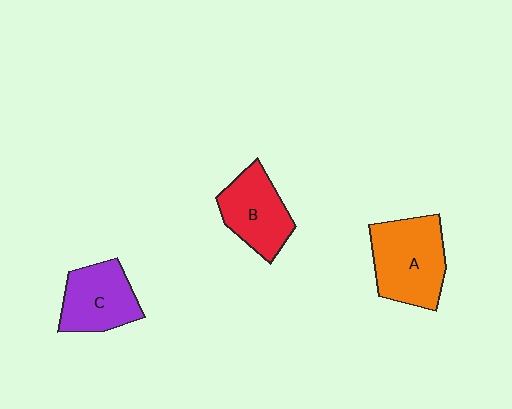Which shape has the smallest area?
Shape B (red).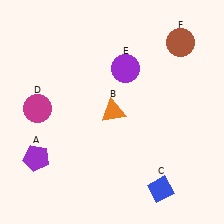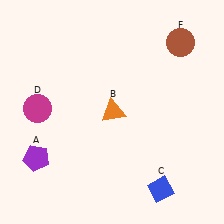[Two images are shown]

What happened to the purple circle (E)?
The purple circle (E) was removed in Image 2. It was in the top-right area of Image 1.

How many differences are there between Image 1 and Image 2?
There is 1 difference between the two images.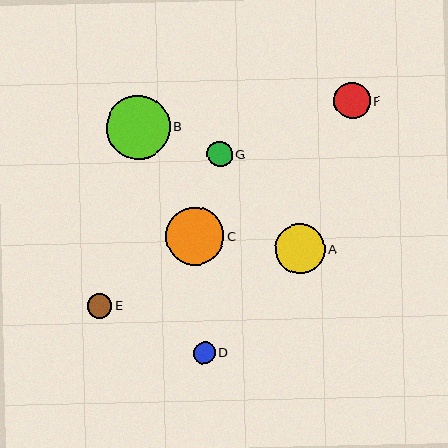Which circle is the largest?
Circle B is the largest with a size of approximately 64 pixels.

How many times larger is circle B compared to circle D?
Circle B is approximately 2.9 times the size of circle D.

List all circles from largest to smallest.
From largest to smallest: B, C, A, F, G, E, D.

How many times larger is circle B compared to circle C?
Circle B is approximately 1.1 times the size of circle C.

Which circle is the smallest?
Circle D is the smallest with a size of approximately 22 pixels.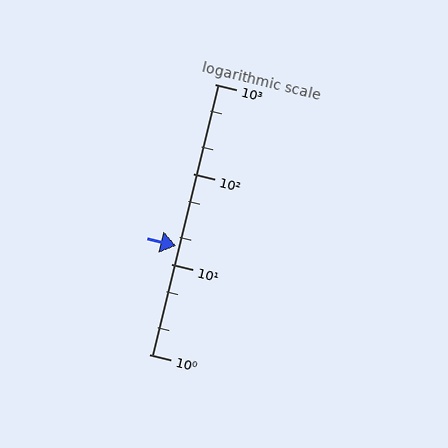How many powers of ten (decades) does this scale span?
The scale spans 3 decades, from 1 to 1000.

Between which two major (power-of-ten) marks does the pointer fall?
The pointer is between 10 and 100.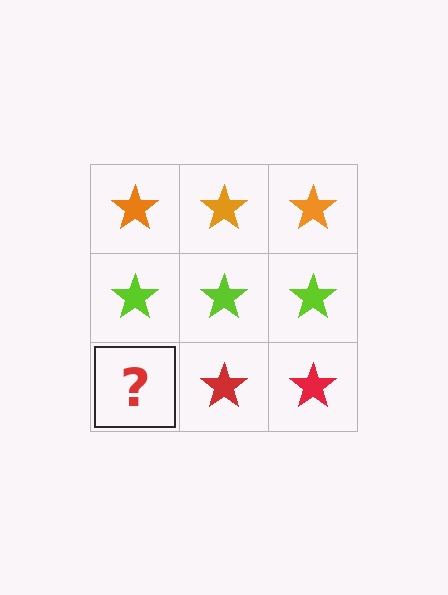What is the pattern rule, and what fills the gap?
The rule is that each row has a consistent color. The gap should be filled with a red star.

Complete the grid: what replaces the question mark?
The question mark should be replaced with a red star.